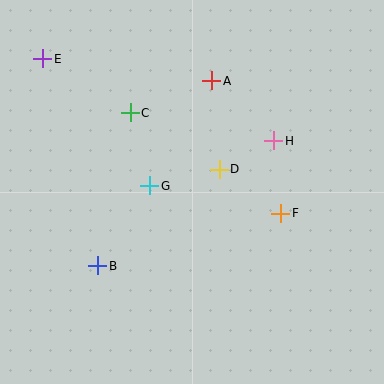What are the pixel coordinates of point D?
Point D is at (219, 169).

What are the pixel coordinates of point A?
Point A is at (212, 81).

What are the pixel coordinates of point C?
Point C is at (130, 113).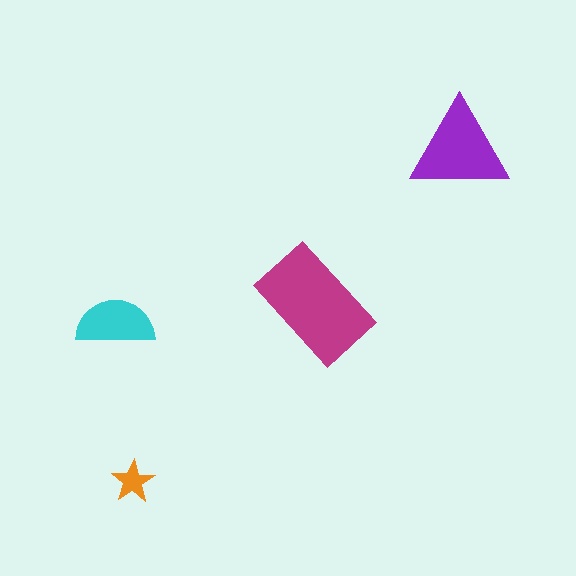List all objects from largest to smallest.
The magenta rectangle, the purple triangle, the cyan semicircle, the orange star.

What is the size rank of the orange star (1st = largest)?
4th.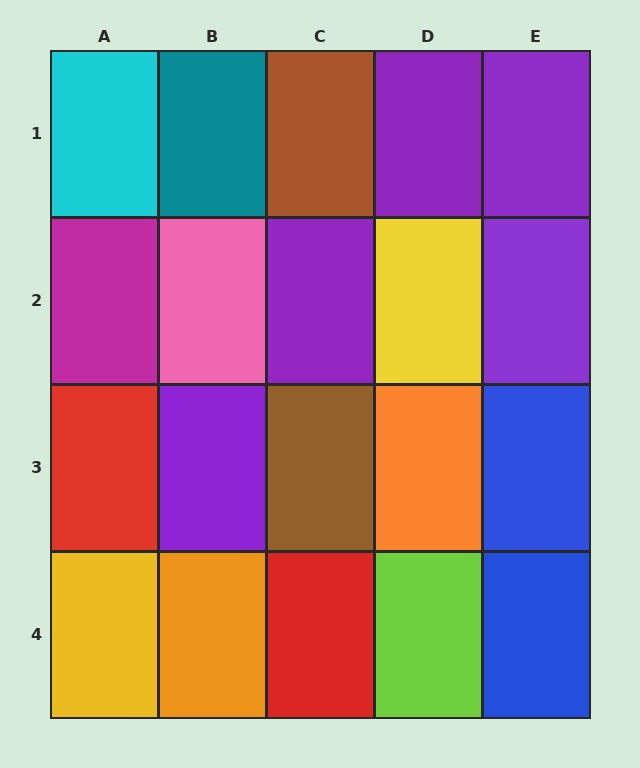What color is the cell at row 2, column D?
Yellow.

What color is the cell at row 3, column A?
Red.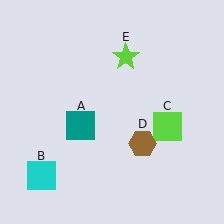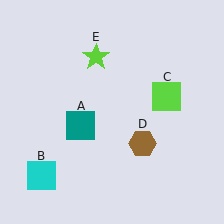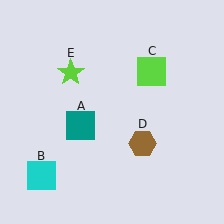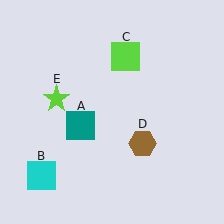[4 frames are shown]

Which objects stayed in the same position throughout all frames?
Teal square (object A) and cyan square (object B) and brown hexagon (object D) remained stationary.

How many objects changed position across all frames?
2 objects changed position: lime square (object C), lime star (object E).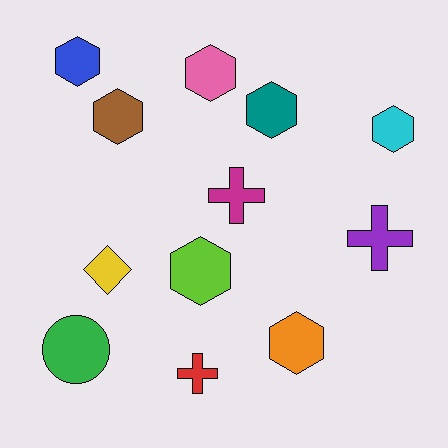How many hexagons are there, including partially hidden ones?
There are 7 hexagons.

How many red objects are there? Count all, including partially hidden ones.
There is 1 red object.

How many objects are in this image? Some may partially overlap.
There are 12 objects.